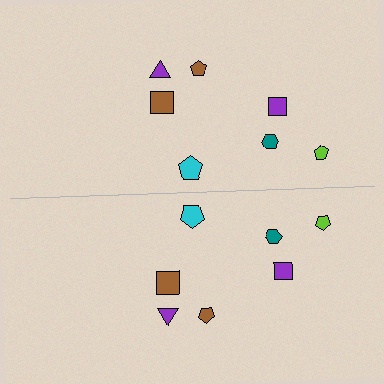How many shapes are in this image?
There are 14 shapes in this image.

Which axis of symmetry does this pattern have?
The pattern has a horizontal axis of symmetry running through the center of the image.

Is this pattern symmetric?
Yes, this pattern has bilateral (reflection) symmetry.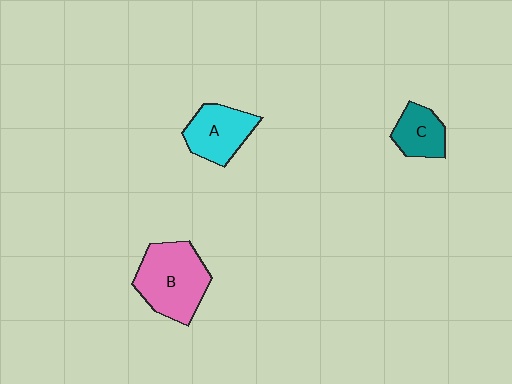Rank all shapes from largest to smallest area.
From largest to smallest: B (pink), A (cyan), C (teal).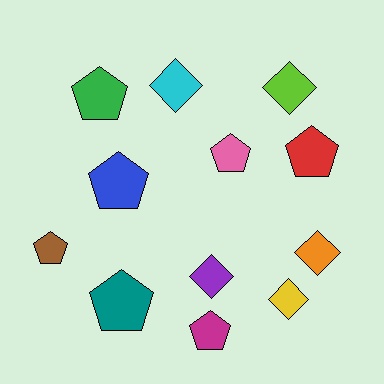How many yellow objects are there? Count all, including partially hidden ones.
There is 1 yellow object.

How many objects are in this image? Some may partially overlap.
There are 12 objects.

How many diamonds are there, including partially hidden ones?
There are 5 diamonds.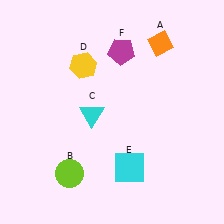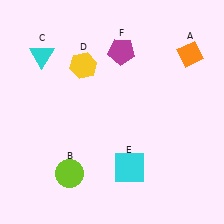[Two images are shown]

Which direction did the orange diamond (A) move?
The orange diamond (A) moved right.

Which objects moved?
The objects that moved are: the orange diamond (A), the cyan triangle (C).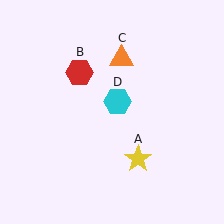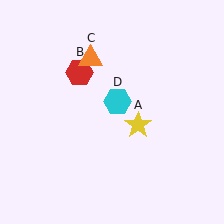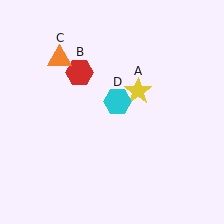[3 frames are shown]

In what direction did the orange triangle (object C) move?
The orange triangle (object C) moved left.